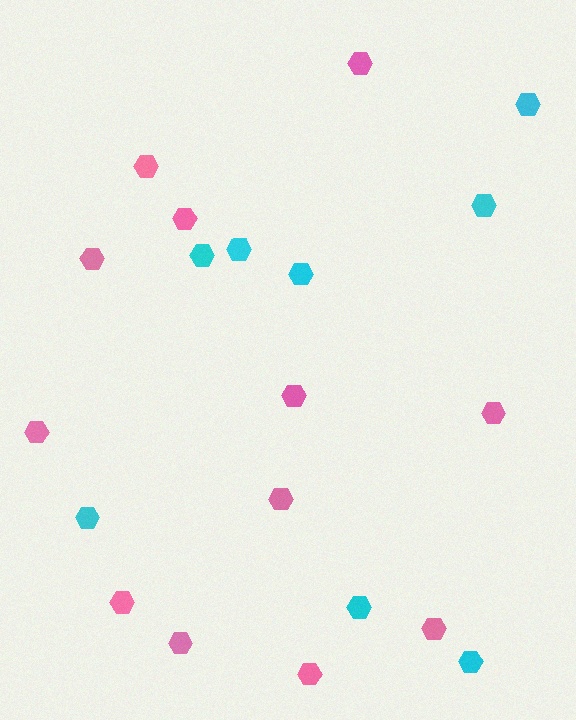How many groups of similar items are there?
There are 2 groups: one group of cyan hexagons (8) and one group of pink hexagons (12).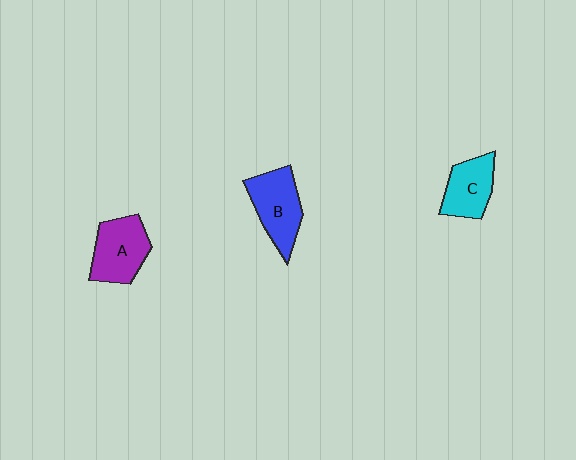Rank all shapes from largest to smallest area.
From largest to smallest: B (blue), A (purple), C (cyan).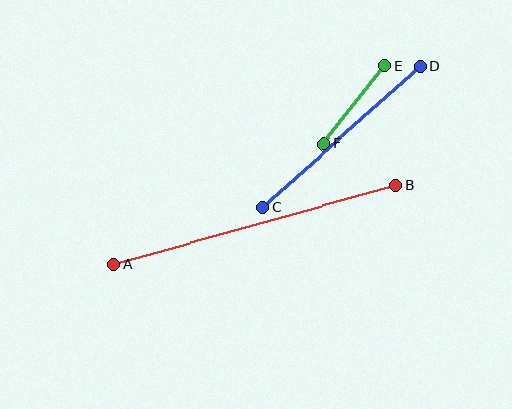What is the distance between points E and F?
The distance is approximately 99 pixels.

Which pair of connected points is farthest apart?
Points A and B are farthest apart.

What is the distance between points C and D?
The distance is approximately 212 pixels.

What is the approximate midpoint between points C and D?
The midpoint is at approximately (342, 137) pixels.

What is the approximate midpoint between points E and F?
The midpoint is at approximately (354, 105) pixels.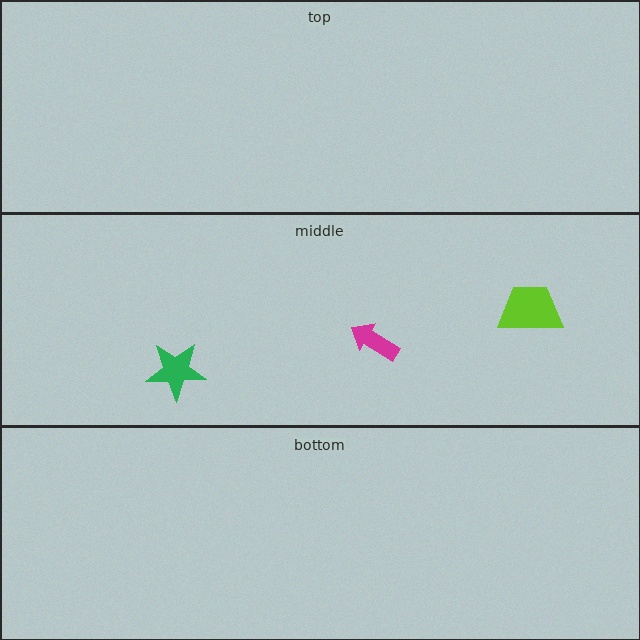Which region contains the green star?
The middle region.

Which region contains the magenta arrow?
The middle region.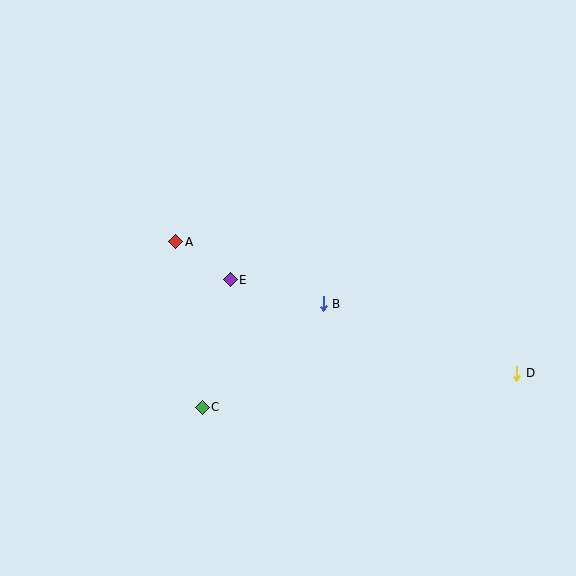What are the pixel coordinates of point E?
Point E is at (230, 280).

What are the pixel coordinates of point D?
Point D is at (517, 373).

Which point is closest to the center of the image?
Point B at (323, 304) is closest to the center.